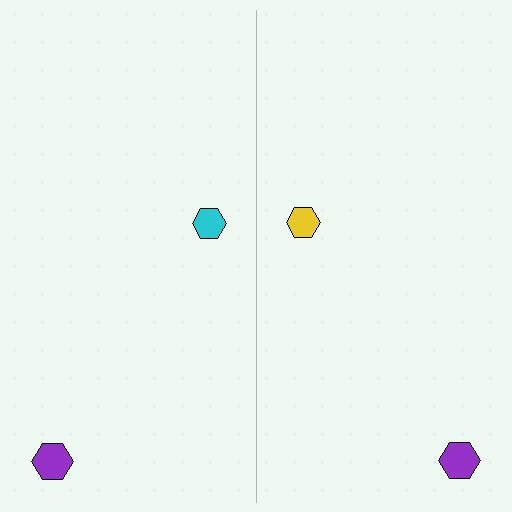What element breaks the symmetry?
The yellow hexagon on the right side breaks the symmetry — its mirror counterpart is cyan.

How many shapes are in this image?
There are 4 shapes in this image.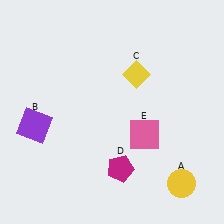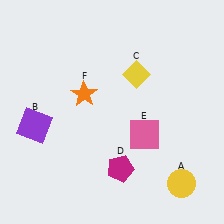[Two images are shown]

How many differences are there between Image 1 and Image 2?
There is 1 difference between the two images.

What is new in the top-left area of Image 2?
An orange star (F) was added in the top-left area of Image 2.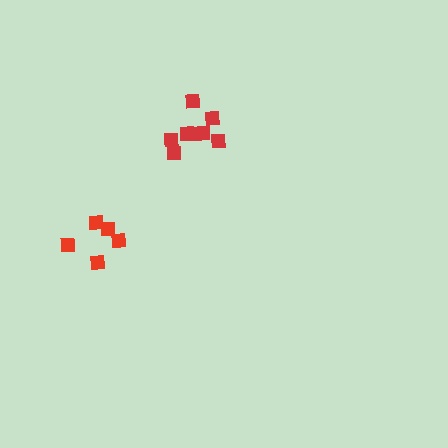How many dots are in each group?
Group 1: 5 dots, Group 2: 8 dots (13 total).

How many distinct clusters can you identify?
There are 2 distinct clusters.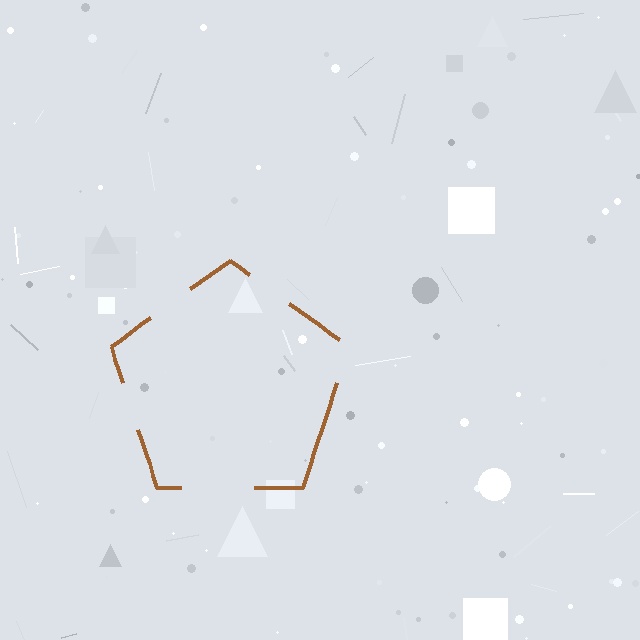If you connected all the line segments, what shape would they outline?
They would outline a pentagon.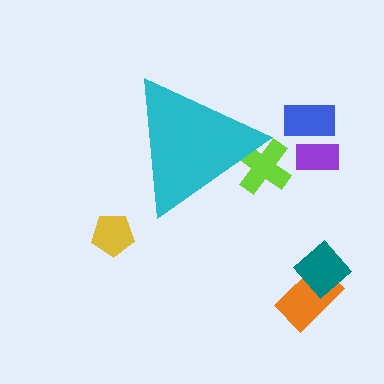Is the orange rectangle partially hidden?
No, the orange rectangle is fully visible.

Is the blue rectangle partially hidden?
No, the blue rectangle is fully visible.